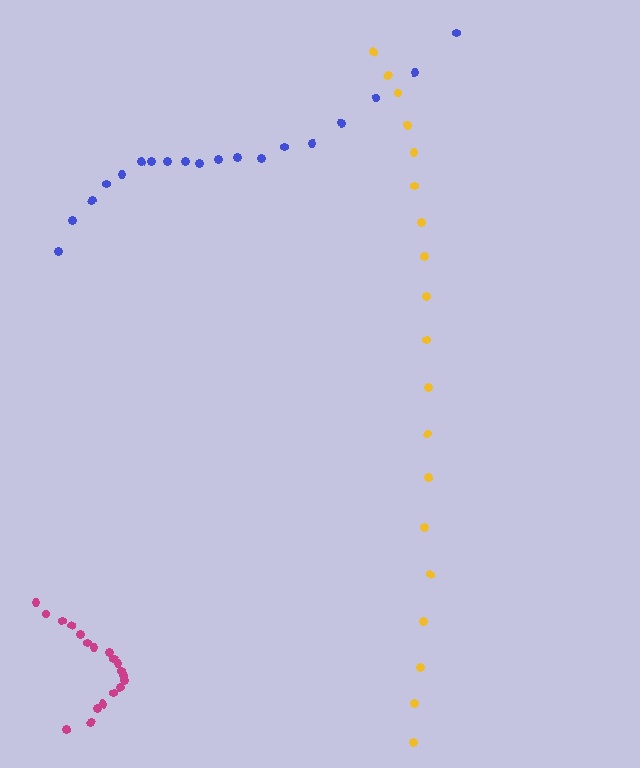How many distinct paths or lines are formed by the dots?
There are 3 distinct paths.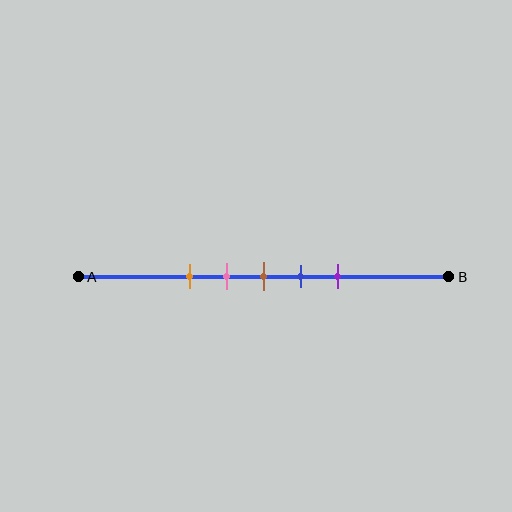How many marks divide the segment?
There are 5 marks dividing the segment.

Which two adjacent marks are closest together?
The pink and brown marks are the closest adjacent pair.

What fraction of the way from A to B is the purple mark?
The purple mark is approximately 70% (0.7) of the way from A to B.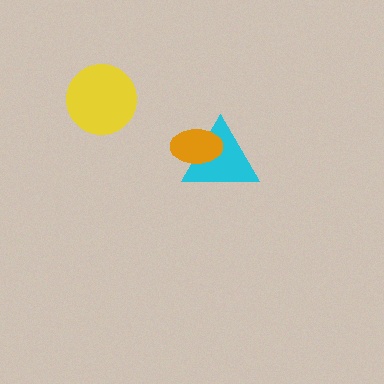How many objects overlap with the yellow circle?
0 objects overlap with the yellow circle.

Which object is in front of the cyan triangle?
The orange ellipse is in front of the cyan triangle.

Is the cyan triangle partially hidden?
Yes, it is partially covered by another shape.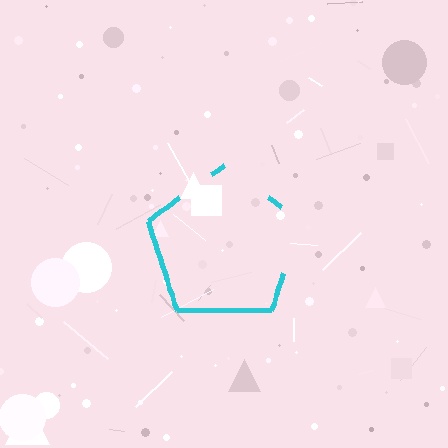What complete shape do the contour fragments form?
The contour fragments form a pentagon.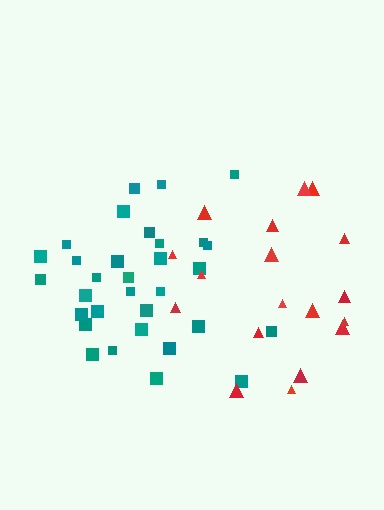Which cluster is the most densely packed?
Teal.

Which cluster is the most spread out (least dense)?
Red.